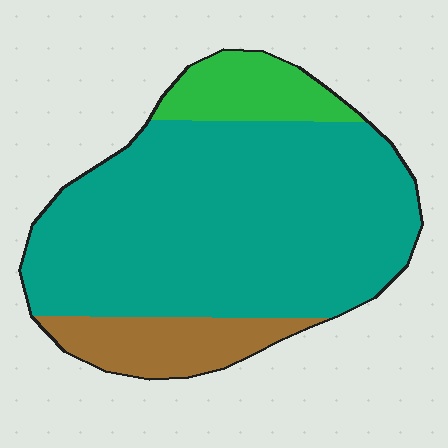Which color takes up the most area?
Teal, at roughly 75%.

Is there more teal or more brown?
Teal.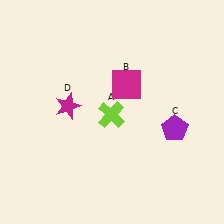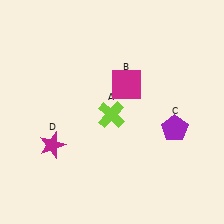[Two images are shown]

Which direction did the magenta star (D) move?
The magenta star (D) moved down.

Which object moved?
The magenta star (D) moved down.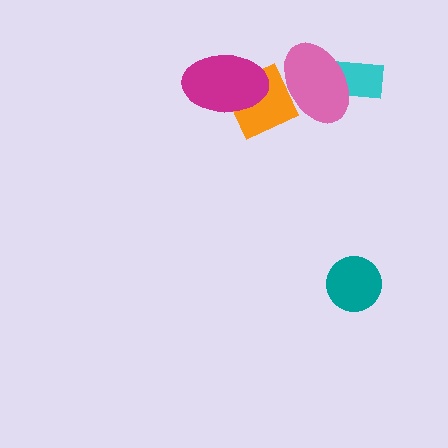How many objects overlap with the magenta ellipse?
1 object overlaps with the magenta ellipse.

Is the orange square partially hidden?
Yes, it is partially covered by another shape.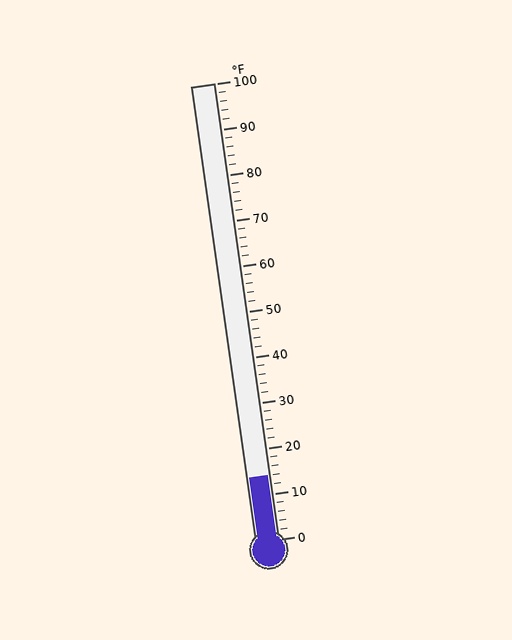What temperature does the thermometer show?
The thermometer shows approximately 14°F.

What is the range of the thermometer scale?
The thermometer scale ranges from 0°F to 100°F.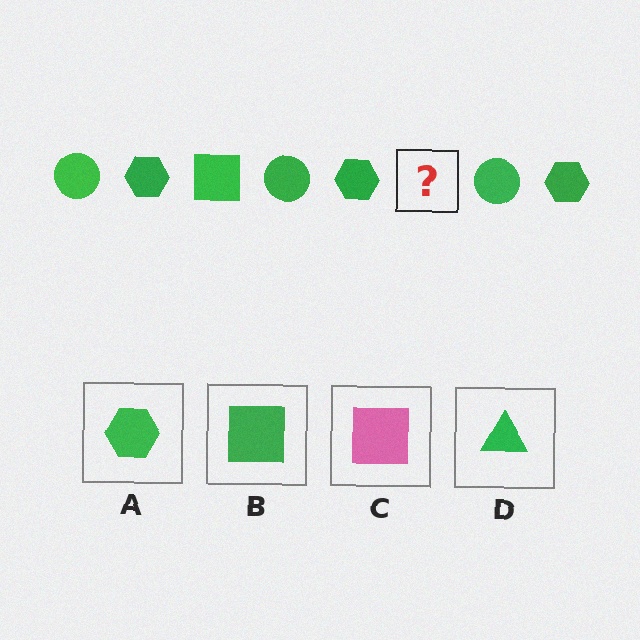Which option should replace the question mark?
Option B.